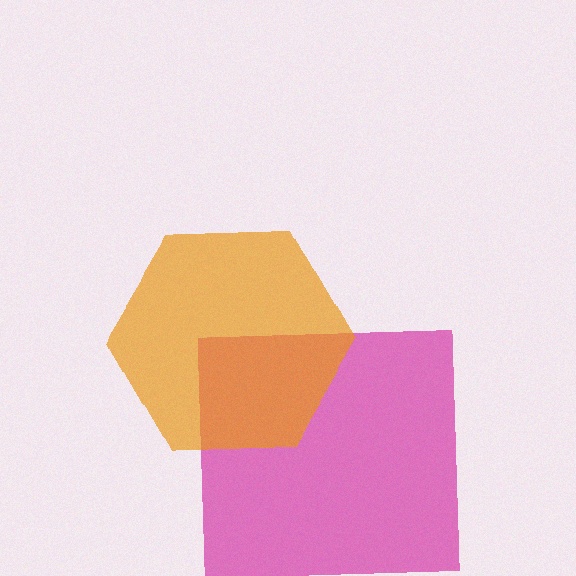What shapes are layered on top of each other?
The layered shapes are: a magenta square, an orange hexagon.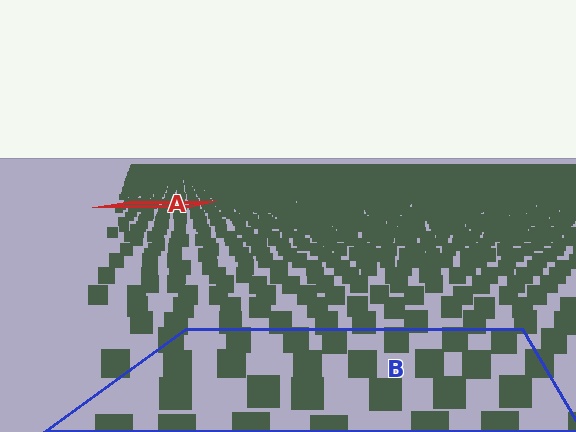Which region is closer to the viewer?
Region B is closer. The texture elements there are larger and more spread out.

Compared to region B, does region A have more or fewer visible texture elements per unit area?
Region A has more texture elements per unit area — they are packed more densely because it is farther away.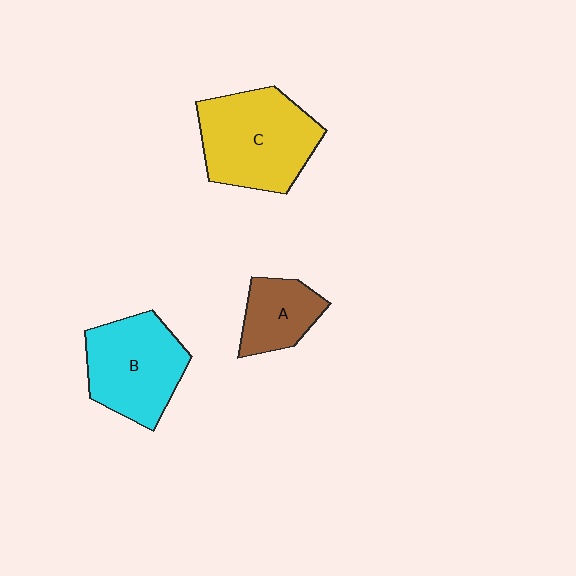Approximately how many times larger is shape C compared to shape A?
Approximately 2.0 times.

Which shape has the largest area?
Shape C (yellow).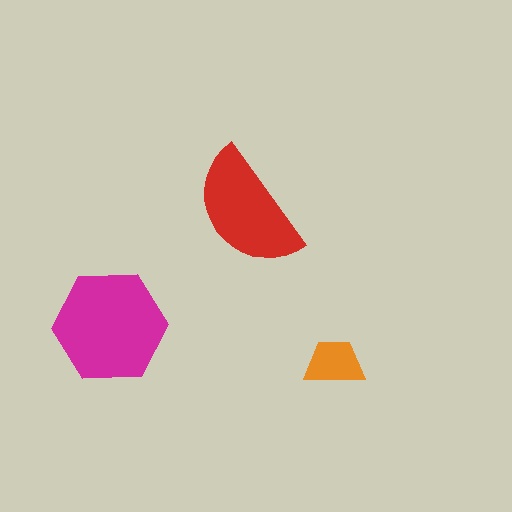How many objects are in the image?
There are 3 objects in the image.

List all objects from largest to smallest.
The magenta hexagon, the red semicircle, the orange trapezoid.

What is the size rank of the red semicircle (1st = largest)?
2nd.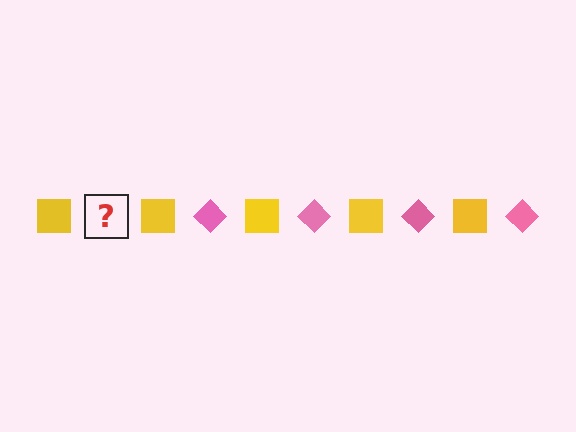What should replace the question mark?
The question mark should be replaced with a pink diamond.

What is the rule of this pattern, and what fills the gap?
The rule is that the pattern alternates between yellow square and pink diamond. The gap should be filled with a pink diamond.